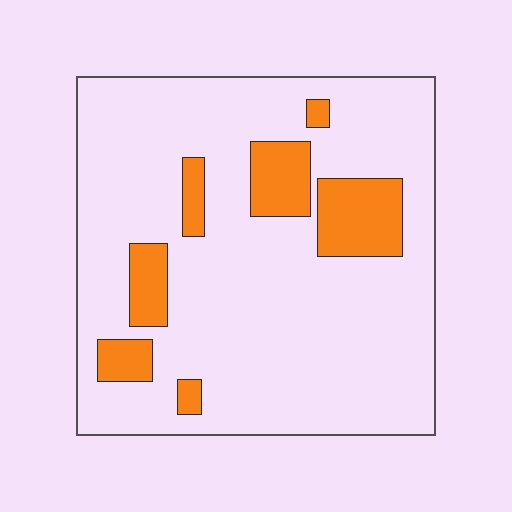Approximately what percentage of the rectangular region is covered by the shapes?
Approximately 15%.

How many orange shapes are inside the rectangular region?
7.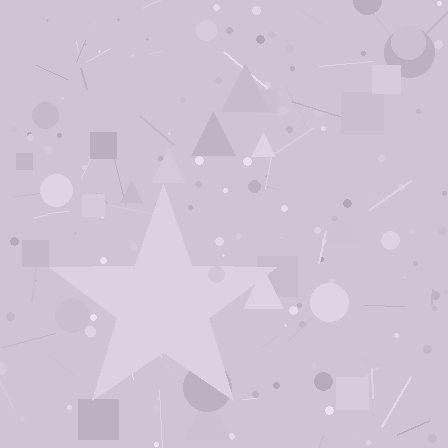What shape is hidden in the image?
A star is hidden in the image.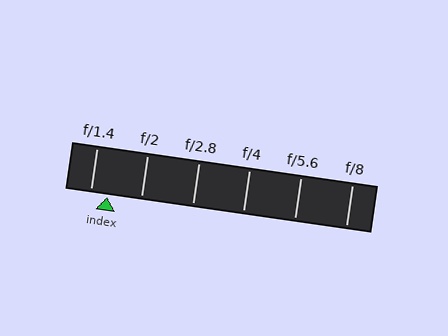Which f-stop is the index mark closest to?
The index mark is closest to f/1.4.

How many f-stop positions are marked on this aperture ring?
There are 6 f-stop positions marked.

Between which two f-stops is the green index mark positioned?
The index mark is between f/1.4 and f/2.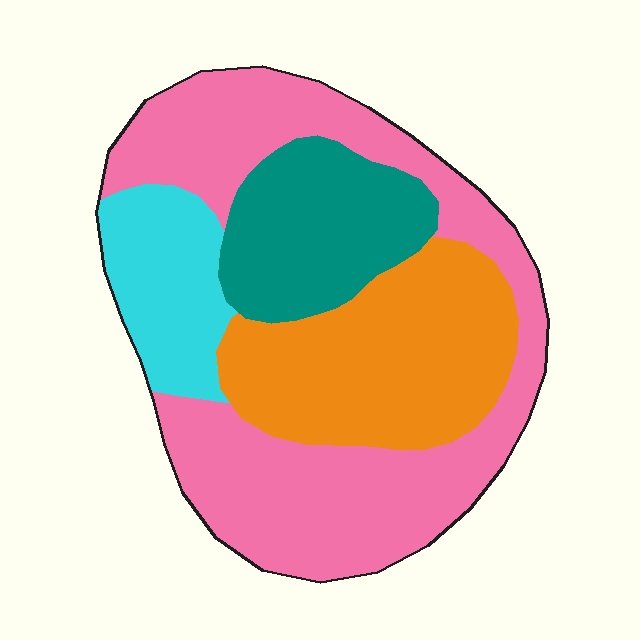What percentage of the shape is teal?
Teal takes up about one sixth (1/6) of the shape.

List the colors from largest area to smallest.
From largest to smallest: pink, orange, teal, cyan.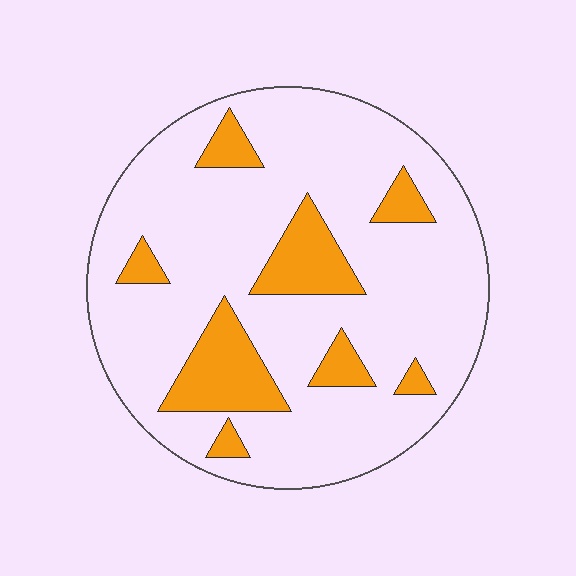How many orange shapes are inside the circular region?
8.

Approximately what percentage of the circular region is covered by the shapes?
Approximately 20%.